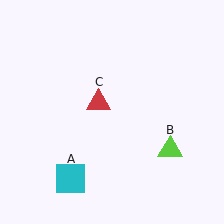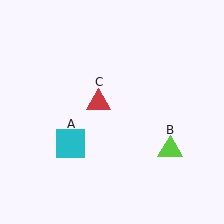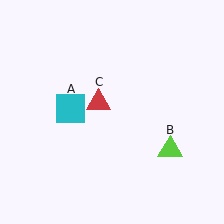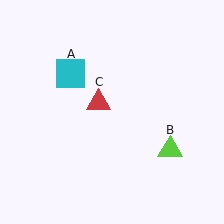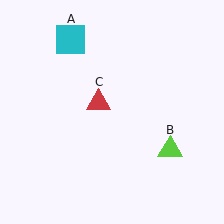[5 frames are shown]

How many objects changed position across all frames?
1 object changed position: cyan square (object A).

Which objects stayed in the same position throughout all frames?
Lime triangle (object B) and red triangle (object C) remained stationary.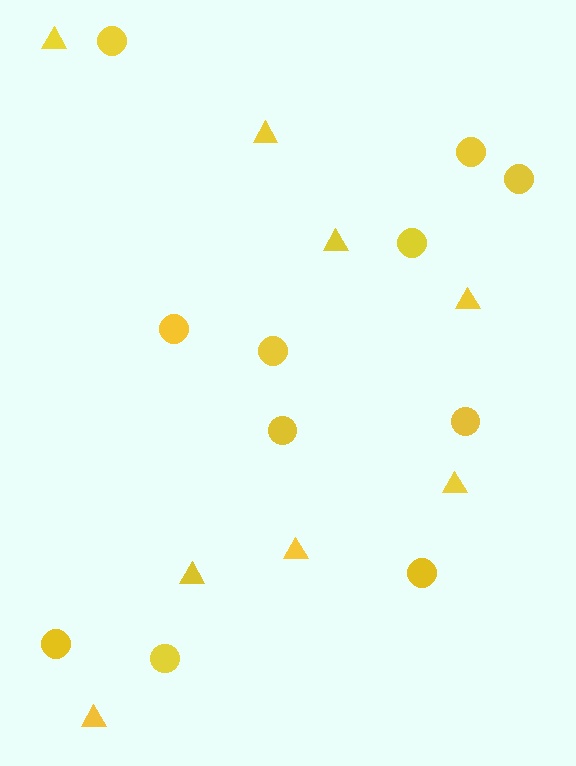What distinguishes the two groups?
There are 2 groups: one group of circles (11) and one group of triangles (8).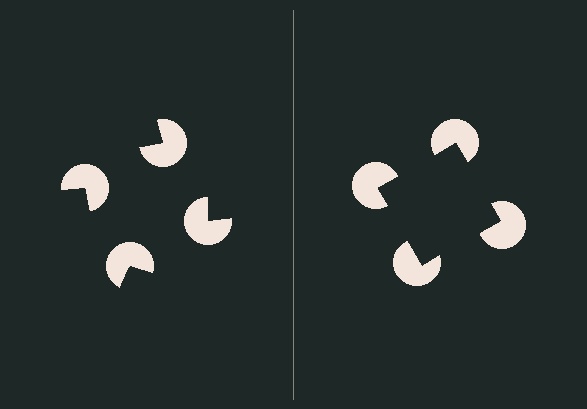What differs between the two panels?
The pac-man discs are positioned identically on both sides; only the wedge orientations differ. On the right they align to a square; on the left they are misaligned.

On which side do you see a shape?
An illusory square appears on the right side. On the left side the wedge cuts are rotated, so no coherent shape forms.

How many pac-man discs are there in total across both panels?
8 — 4 on each side.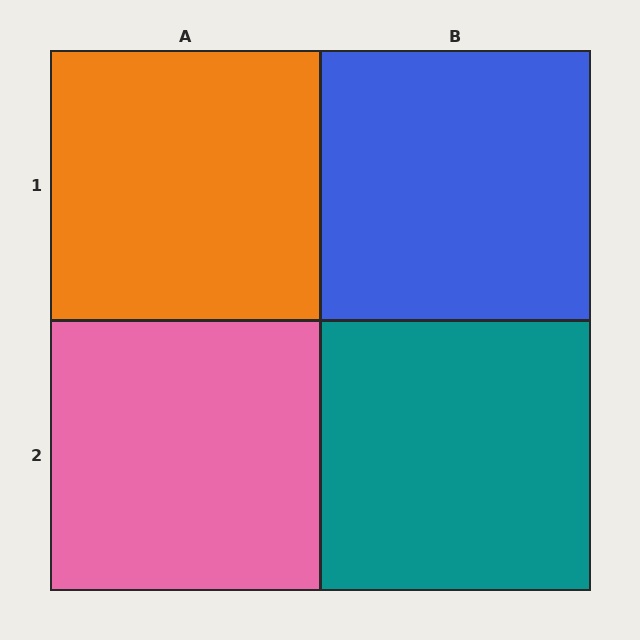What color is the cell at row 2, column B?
Teal.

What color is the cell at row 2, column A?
Pink.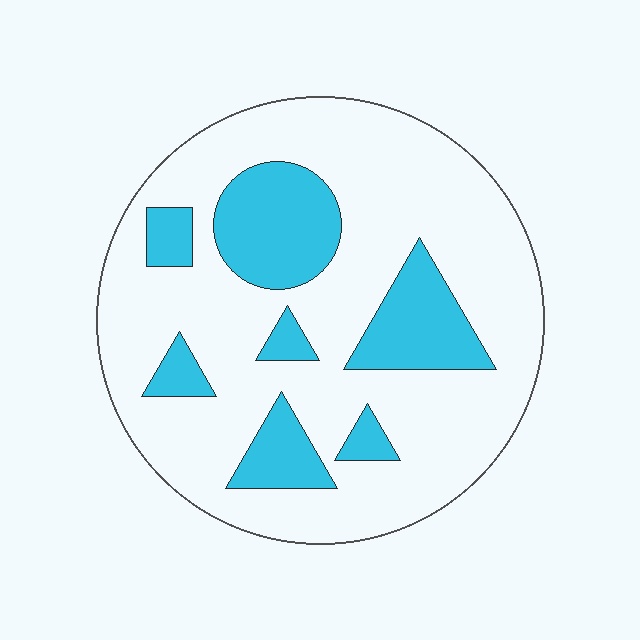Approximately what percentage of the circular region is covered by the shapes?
Approximately 25%.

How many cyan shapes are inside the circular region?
7.